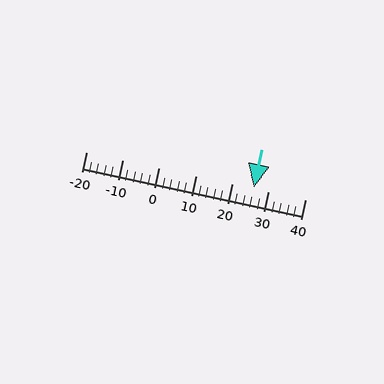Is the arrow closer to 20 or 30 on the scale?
The arrow is closer to 30.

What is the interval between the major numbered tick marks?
The major tick marks are spaced 10 units apart.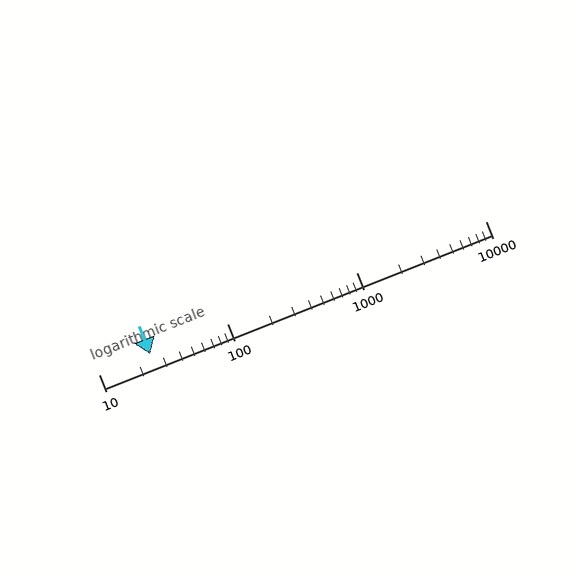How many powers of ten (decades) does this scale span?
The scale spans 3 decades, from 10 to 10000.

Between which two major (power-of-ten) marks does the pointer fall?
The pointer is between 10 and 100.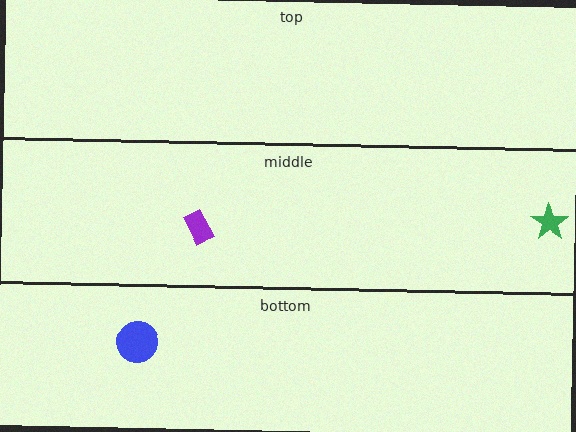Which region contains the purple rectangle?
The middle region.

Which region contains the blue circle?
The bottom region.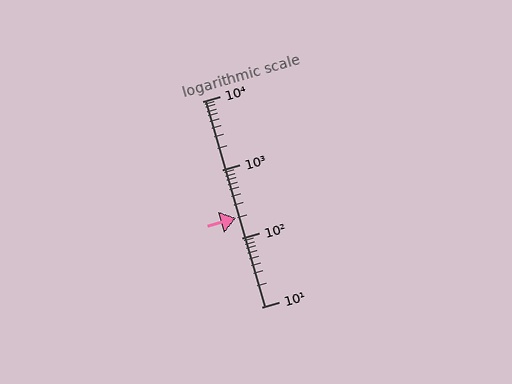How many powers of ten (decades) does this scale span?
The scale spans 3 decades, from 10 to 10000.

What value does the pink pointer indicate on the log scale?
The pointer indicates approximately 200.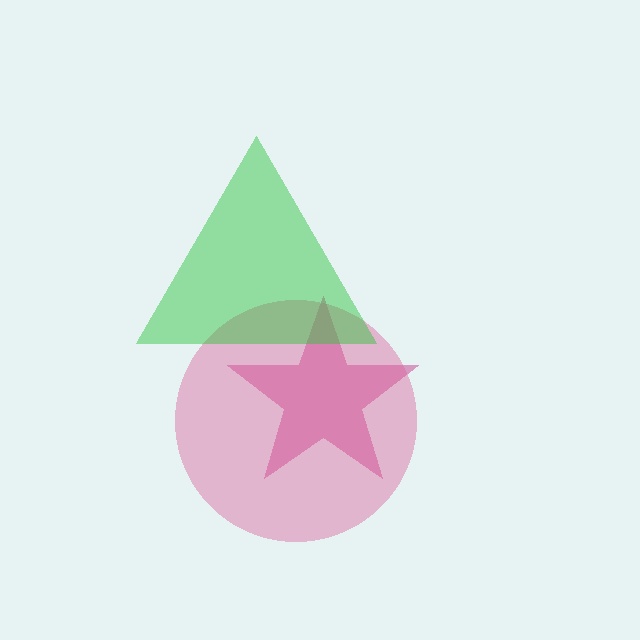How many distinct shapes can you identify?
There are 3 distinct shapes: a magenta star, a pink circle, a green triangle.